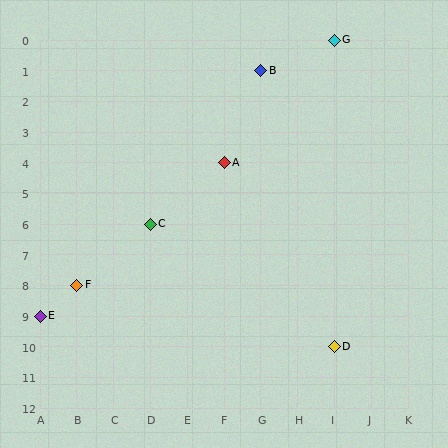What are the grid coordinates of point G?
Point G is at grid coordinates (I, 0).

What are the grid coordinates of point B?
Point B is at grid coordinates (G, 1).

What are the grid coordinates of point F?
Point F is at grid coordinates (B, 8).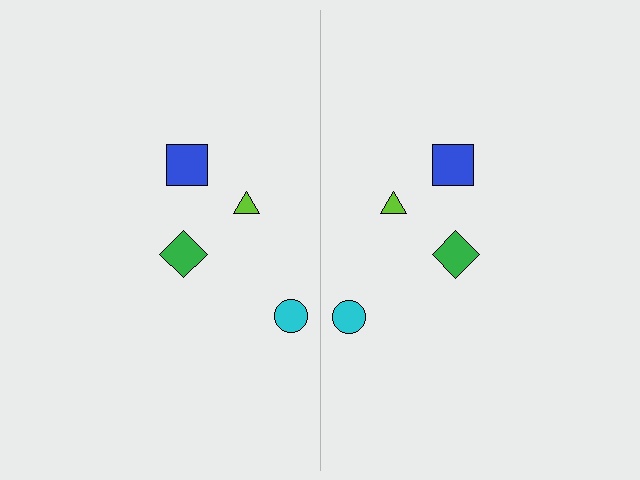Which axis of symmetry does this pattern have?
The pattern has a vertical axis of symmetry running through the center of the image.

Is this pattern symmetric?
Yes, this pattern has bilateral (reflection) symmetry.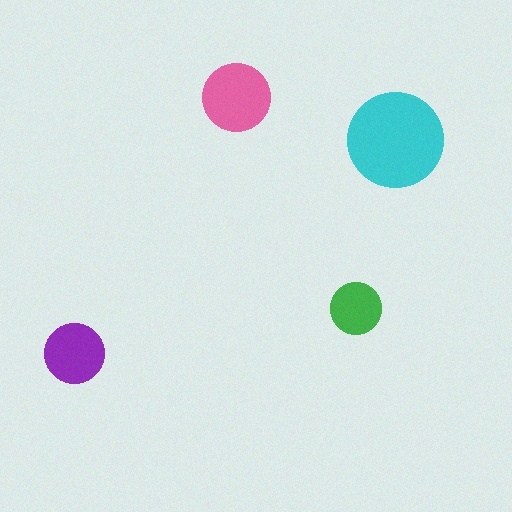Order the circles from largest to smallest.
the cyan one, the pink one, the purple one, the green one.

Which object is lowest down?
The purple circle is bottommost.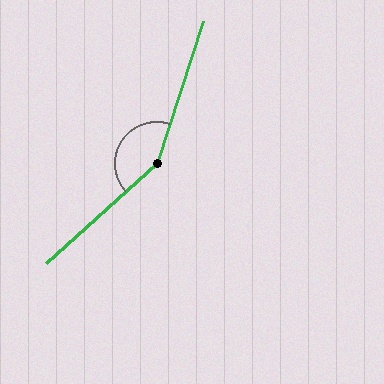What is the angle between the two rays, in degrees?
Approximately 150 degrees.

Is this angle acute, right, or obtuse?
It is obtuse.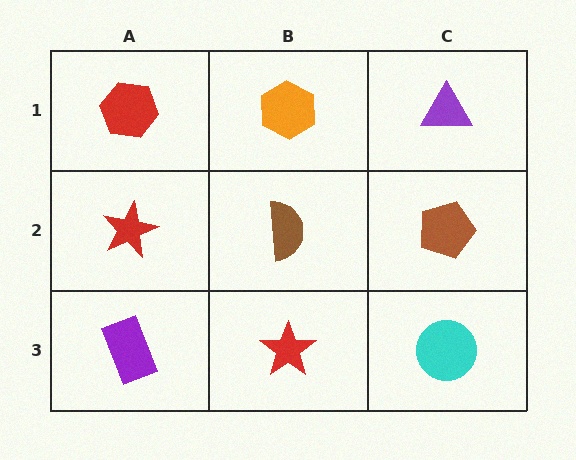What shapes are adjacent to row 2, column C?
A purple triangle (row 1, column C), a cyan circle (row 3, column C), a brown semicircle (row 2, column B).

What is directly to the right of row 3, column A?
A red star.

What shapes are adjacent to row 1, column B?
A brown semicircle (row 2, column B), a red hexagon (row 1, column A), a purple triangle (row 1, column C).